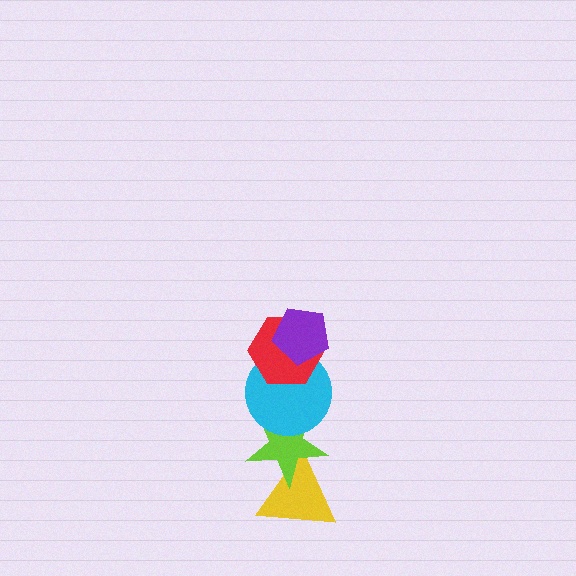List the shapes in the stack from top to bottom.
From top to bottom: the purple pentagon, the red hexagon, the cyan circle, the lime star, the yellow triangle.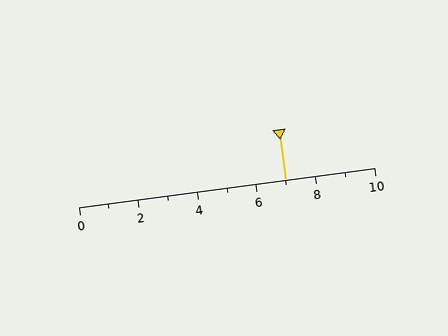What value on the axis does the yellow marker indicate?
The marker indicates approximately 7.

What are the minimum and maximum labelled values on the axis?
The axis runs from 0 to 10.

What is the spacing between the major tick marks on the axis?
The major ticks are spaced 2 apart.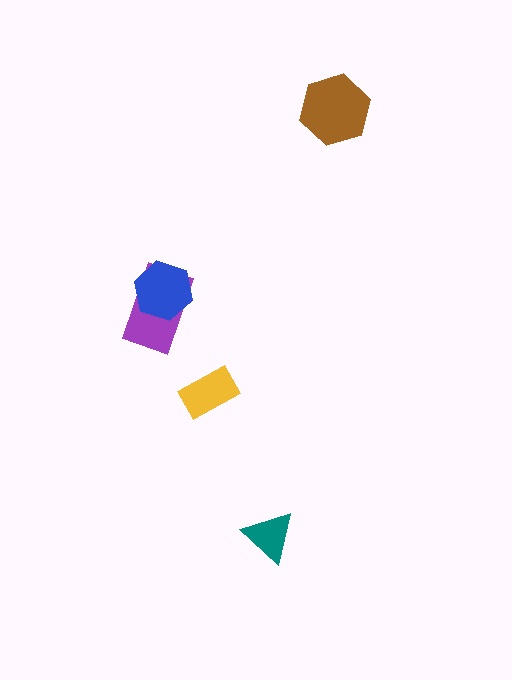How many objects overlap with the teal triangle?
0 objects overlap with the teal triangle.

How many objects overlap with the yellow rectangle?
0 objects overlap with the yellow rectangle.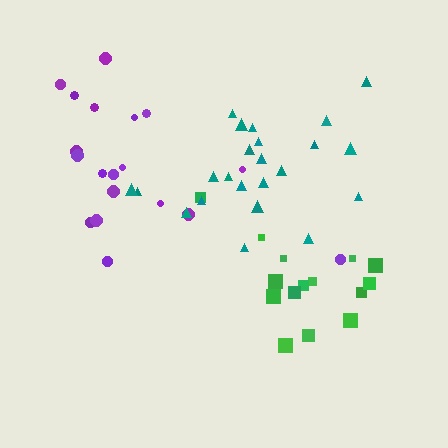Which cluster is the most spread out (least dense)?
Green.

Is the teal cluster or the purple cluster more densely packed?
Teal.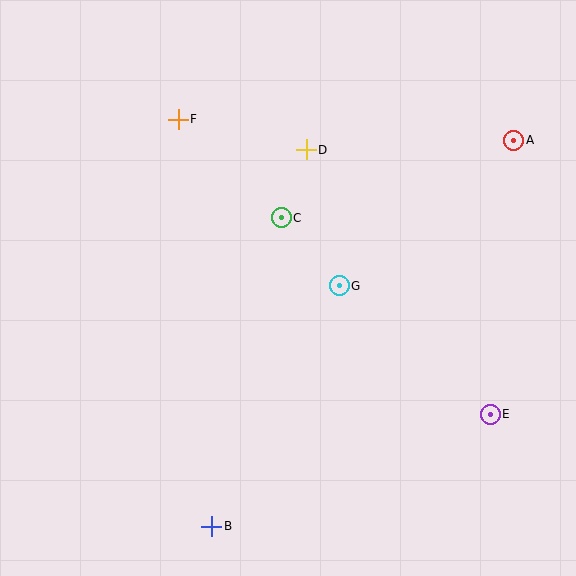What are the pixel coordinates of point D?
Point D is at (306, 150).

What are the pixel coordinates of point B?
Point B is at (212, 526).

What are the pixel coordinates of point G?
Point G is at (339, 286).